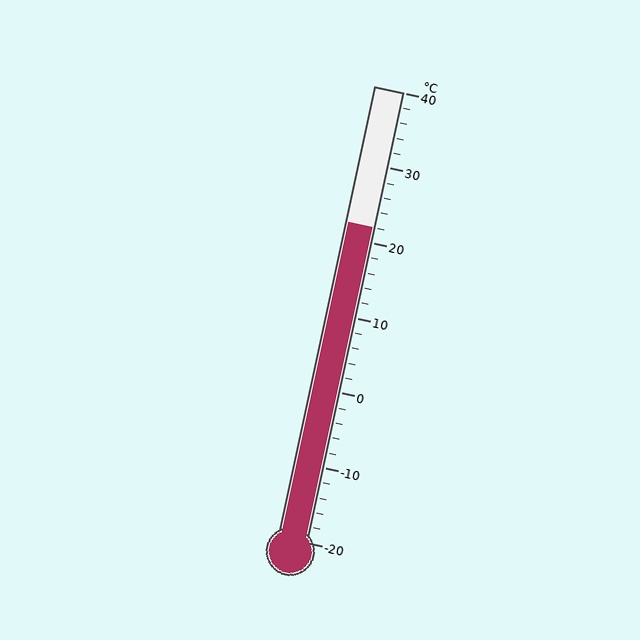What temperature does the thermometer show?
The thermometer shows approximately 22°C.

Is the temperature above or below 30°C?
The temperature is below 30°C.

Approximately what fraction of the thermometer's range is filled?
The thermometer is filled to approximately 70% of its range.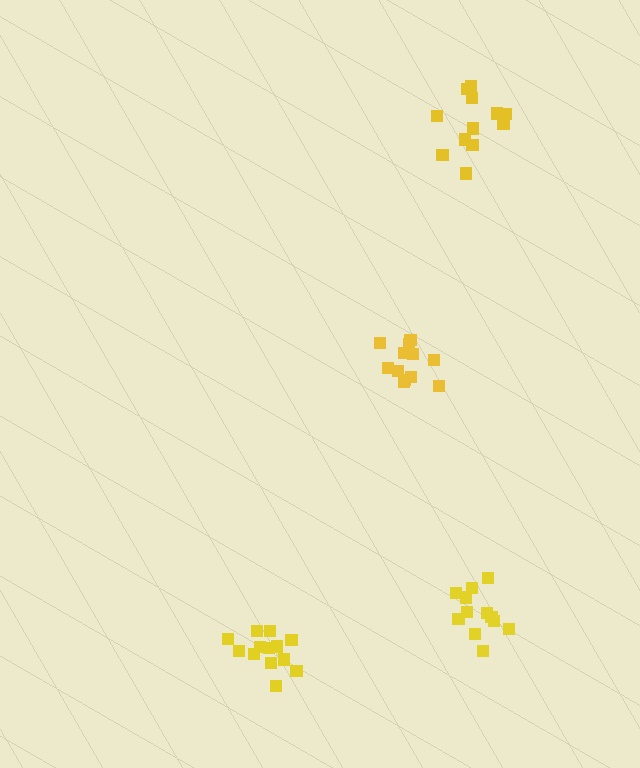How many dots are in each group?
Group 1: 12 dots, Group 2: 13 dots, Group 3: 12 dots, Group 4: 12 dots (49 total).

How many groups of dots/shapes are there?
There are 4 groups.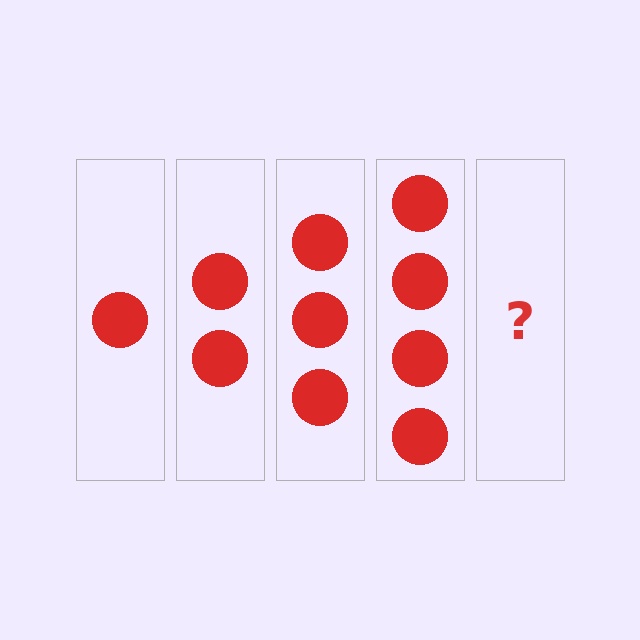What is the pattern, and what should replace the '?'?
The pattern is that each step adds one more circle. The '?' should be 5 circles.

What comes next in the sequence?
The next element should be 5 circles.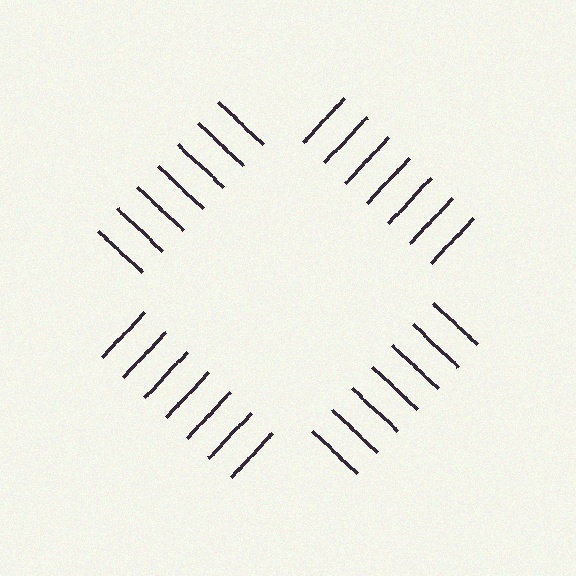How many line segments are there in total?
28 — 7 along each of the 4 edges.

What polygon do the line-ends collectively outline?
An illusory square — the line segments terminate on its edges but no continuous stroke is drawn.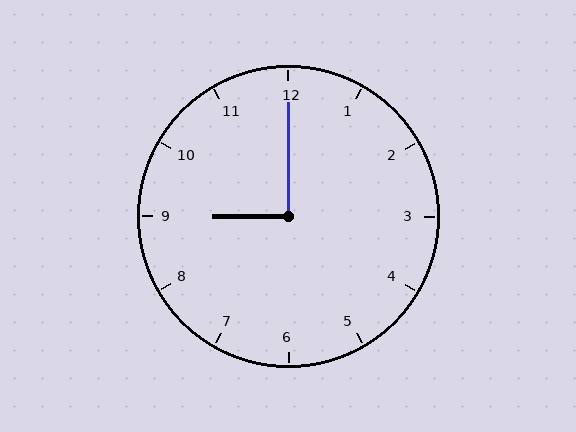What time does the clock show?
9:00.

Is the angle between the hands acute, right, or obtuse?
It is right.